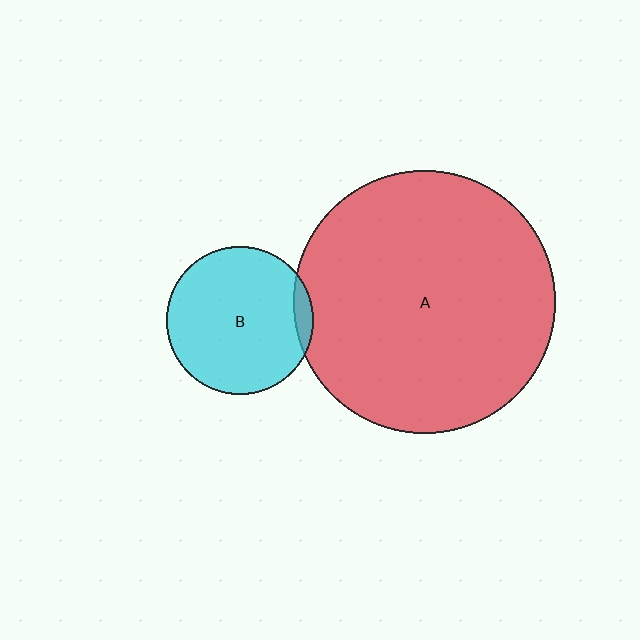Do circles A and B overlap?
Yes.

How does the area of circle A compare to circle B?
Approximately 3.2 times.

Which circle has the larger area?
Circle A (red).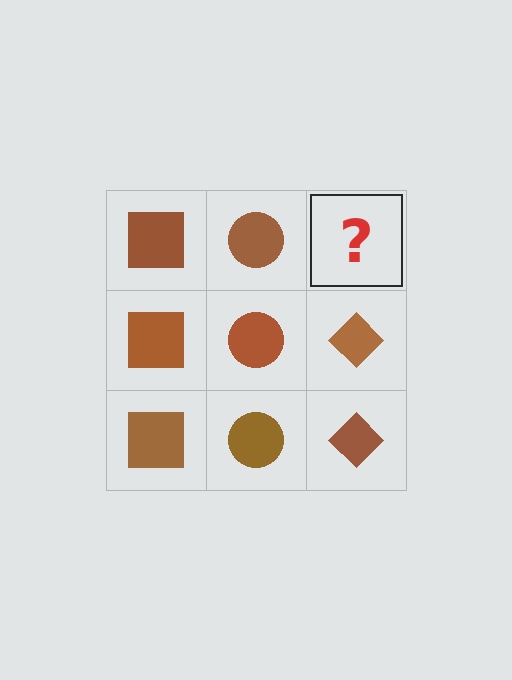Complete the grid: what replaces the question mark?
The question mark should be replaced with a brown diamond.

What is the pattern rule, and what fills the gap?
The rule is that each column has a consistent shape. The gap should be filled with a brown diamond.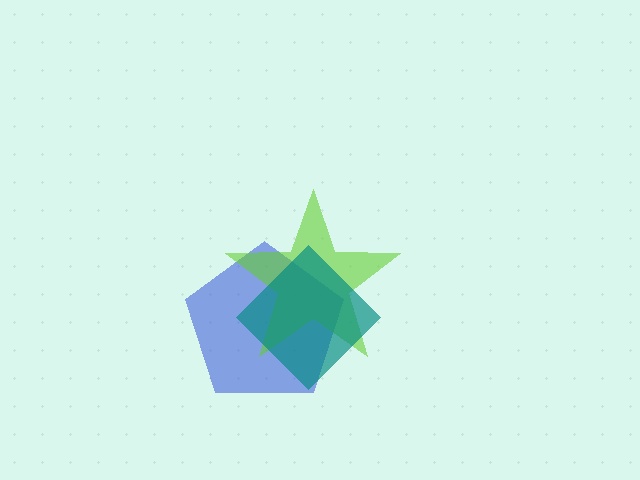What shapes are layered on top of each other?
The layered shapes are: a blue pentagon, a lime star, a teal diamond.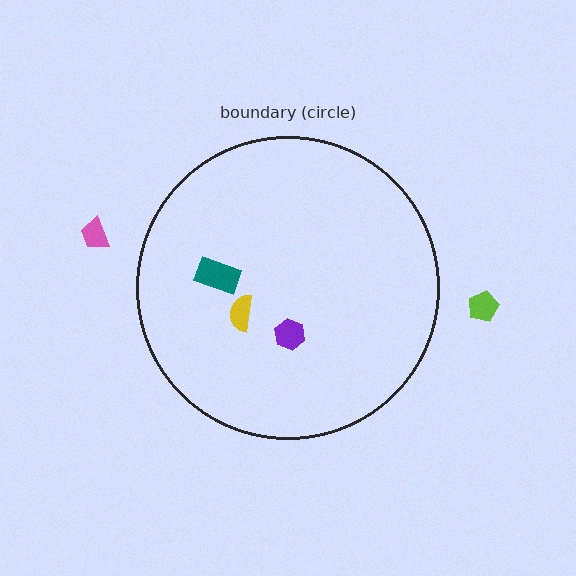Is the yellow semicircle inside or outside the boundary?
Inside.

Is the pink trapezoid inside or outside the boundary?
Outside.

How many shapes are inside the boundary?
3 inside, 2 outside.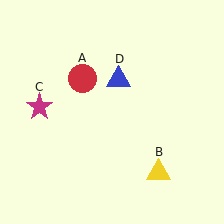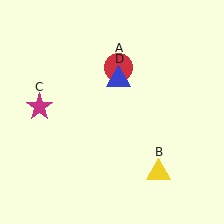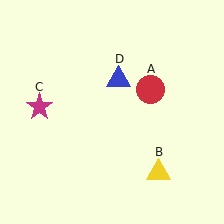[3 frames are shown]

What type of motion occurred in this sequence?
The red circle (object A) rotated clockwise around the center of the scene.